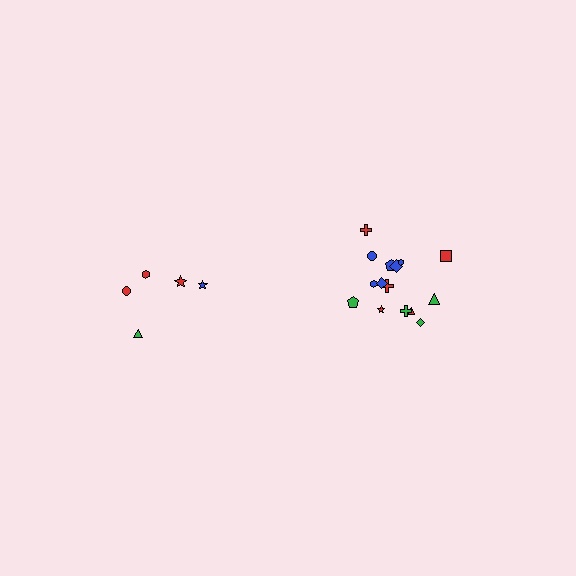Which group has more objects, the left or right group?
The right group.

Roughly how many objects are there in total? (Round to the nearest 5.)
Roughly 20 objects in total.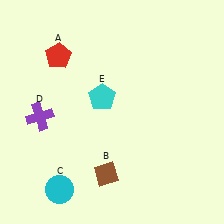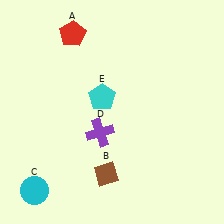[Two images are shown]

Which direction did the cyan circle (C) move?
The cyan circle (C) moved left.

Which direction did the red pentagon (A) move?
The red pentagon (A) moved up.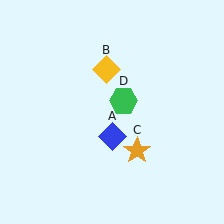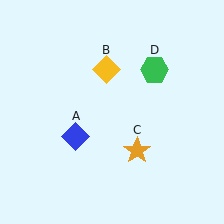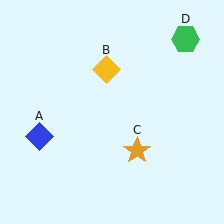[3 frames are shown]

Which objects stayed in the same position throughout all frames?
Yellow diamond (object B) and orange star (object C) remained stationary.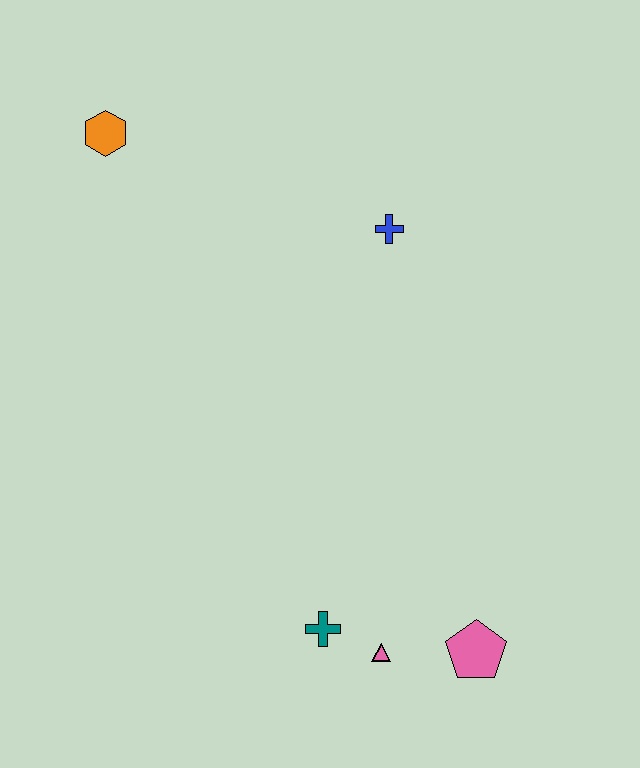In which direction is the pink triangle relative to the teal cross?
The pink triangle is to the right of the teal cross.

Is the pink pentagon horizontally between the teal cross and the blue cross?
No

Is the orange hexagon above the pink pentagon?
Yes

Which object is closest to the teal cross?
The pink triangle is closest to the teal cross.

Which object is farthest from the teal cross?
The orange hexagon is farthest from the teal cross.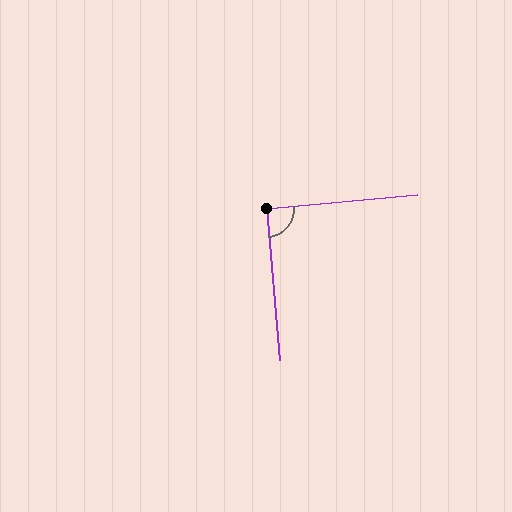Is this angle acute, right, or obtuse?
It is approximately a right angle.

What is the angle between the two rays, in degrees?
Approximately 91 degrees.